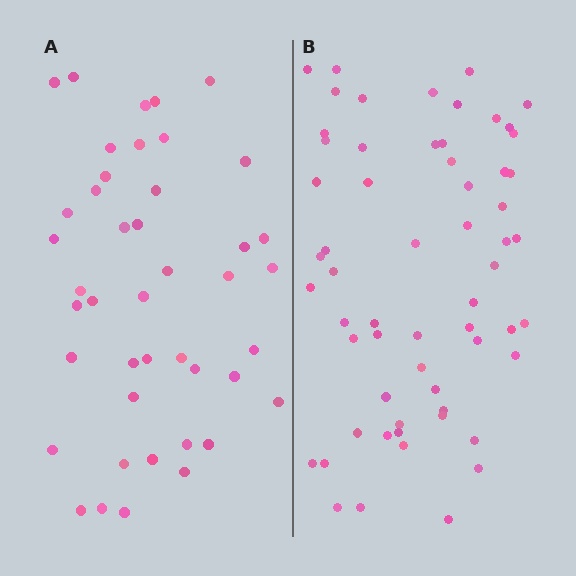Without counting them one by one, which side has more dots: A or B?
Region B (the right region) has more dots.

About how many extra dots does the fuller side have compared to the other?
Region B has approximately 15 more dots than region A.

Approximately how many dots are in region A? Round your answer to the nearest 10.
About 40 dots. (The exact count is 43, which rounds to 40.)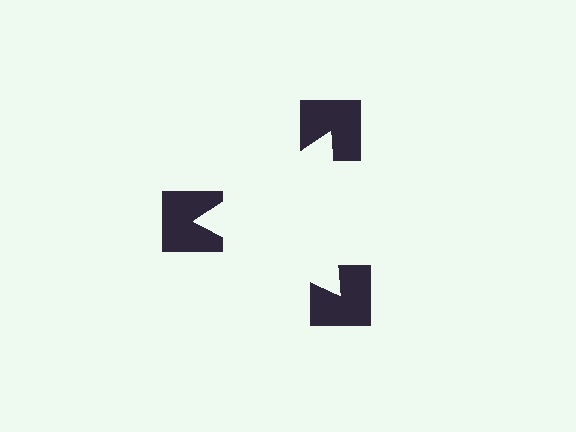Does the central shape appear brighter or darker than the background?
It typically appears slightly brighter than the background, even though no actual brightness change is drawn.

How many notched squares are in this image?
There are 3 — one at each vertex of the illusory triangle.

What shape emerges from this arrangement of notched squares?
An illusory triangle — its edges are inferred from the aligned wedge cuts in the notched squares, not physically drawn.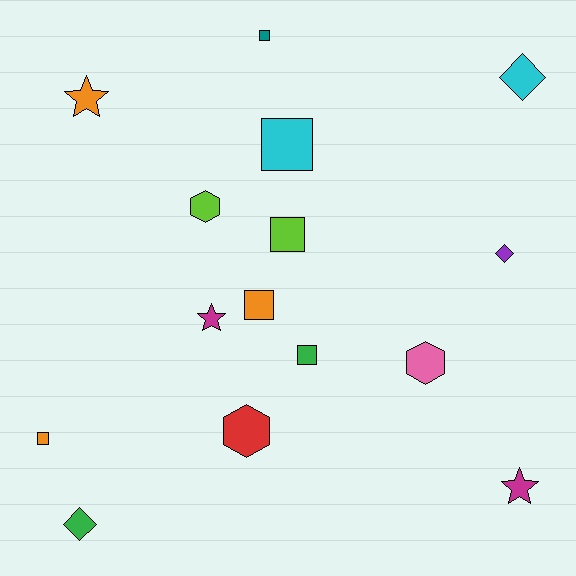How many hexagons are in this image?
There are 3 hexagons.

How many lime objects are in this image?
There are 2 lime objects.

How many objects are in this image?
There are 15 objects.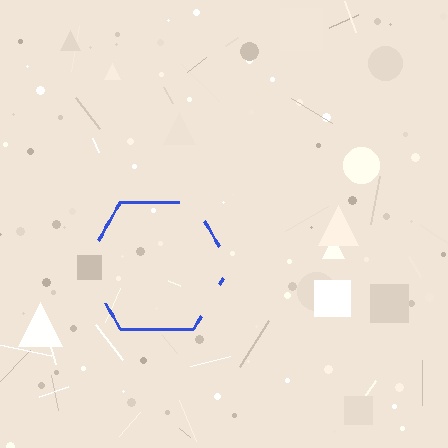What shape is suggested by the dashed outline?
The dashed outline suggests a hexagon.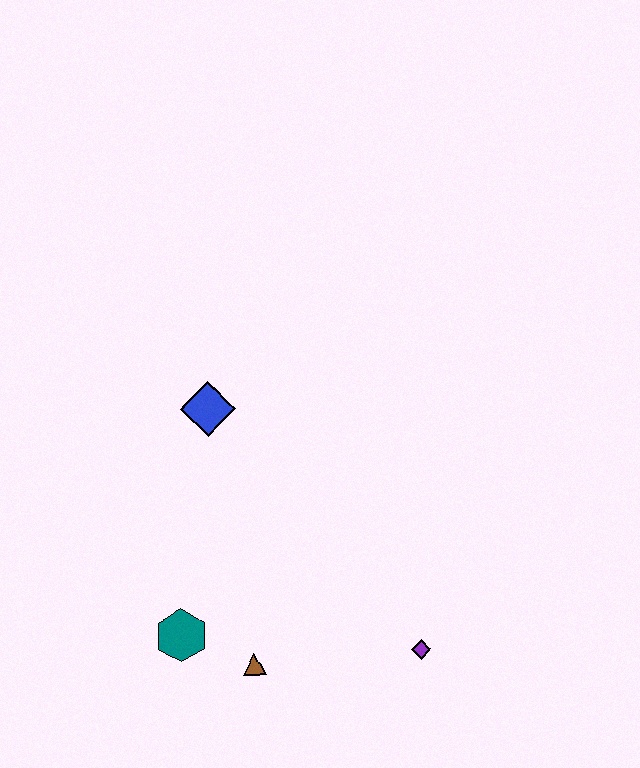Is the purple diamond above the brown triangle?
Yes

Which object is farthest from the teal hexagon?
The purple diamond is farthest from the teal hexagon.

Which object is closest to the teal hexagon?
The brown triangle is closest to the teal hexagon.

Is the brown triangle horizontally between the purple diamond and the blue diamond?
Yes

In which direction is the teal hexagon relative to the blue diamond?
The teal hexagon is below the blue diamond.